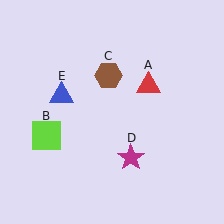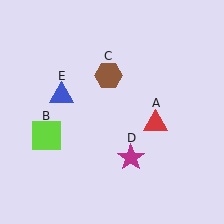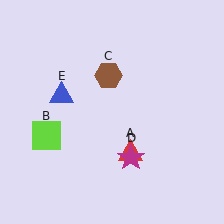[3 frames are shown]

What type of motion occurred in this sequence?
The red triangle (object A) rotated clockwise around the center of the scene.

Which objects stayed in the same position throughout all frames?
Lime square (object B) and brown hexagon (object C) and magenta star (object D) and blue triangle (object E) remained stationary.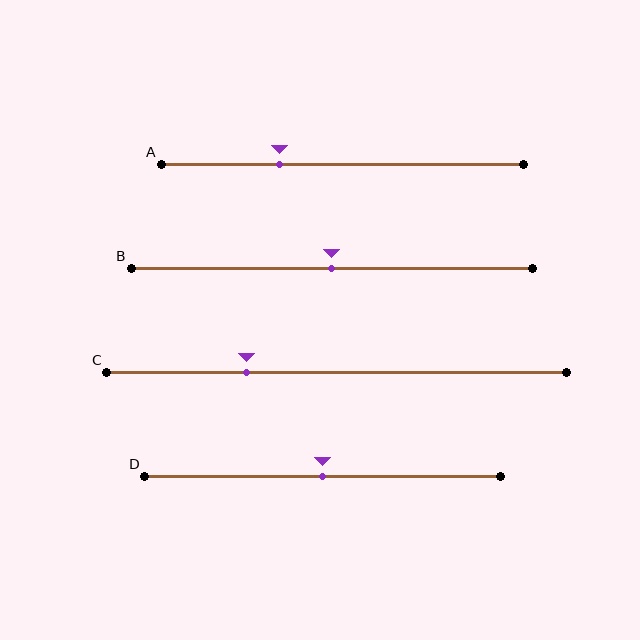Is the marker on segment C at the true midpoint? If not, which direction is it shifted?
No, the marker on segment C is shifted to the left by about 20% of the segment length.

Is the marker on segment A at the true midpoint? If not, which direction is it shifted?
No, the marker on segment A is shifted to the left by about 17% of the segment length.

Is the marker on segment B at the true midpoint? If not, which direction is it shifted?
Yes, the marker on segment B is at the true midpoint.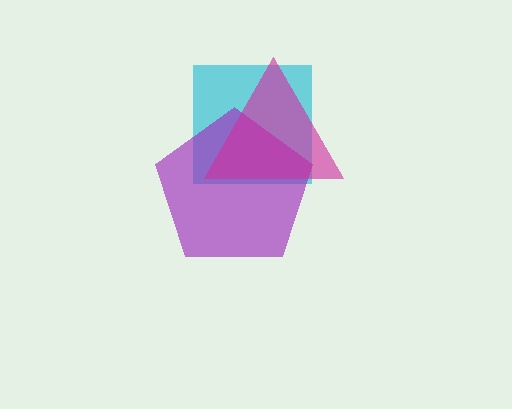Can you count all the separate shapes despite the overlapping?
Yes, there are 3 separate shapes.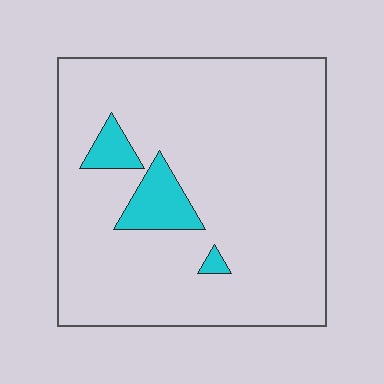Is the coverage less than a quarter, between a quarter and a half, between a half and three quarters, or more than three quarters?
Less than a quarter.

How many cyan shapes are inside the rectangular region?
3.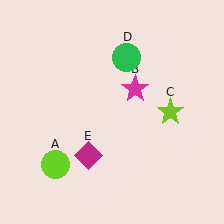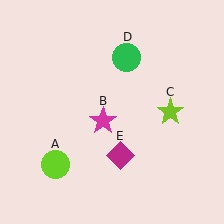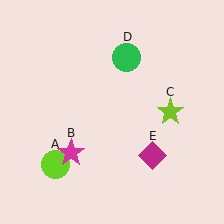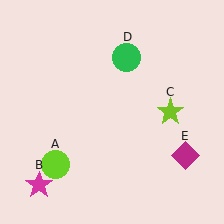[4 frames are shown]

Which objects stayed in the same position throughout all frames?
Lime circle (object A) and lime star (object C) and green circle (object D) remained stationary.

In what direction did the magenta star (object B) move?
The magenta star (object B) moved down and to the left.